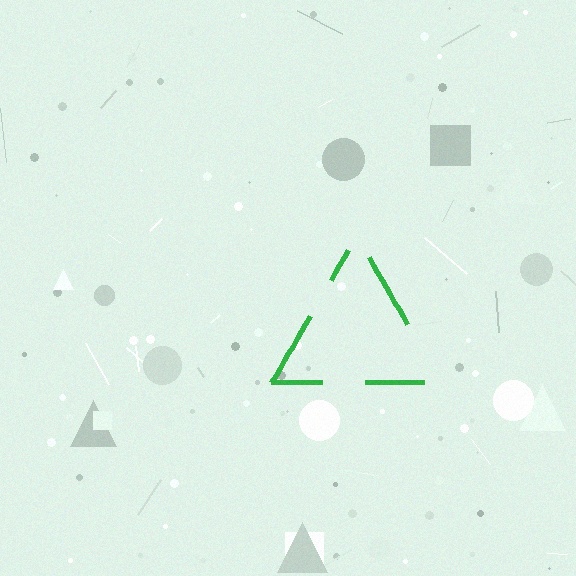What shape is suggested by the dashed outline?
The dashed outline suggests a triangle.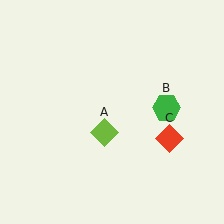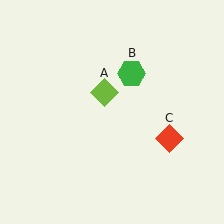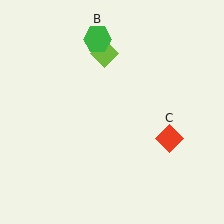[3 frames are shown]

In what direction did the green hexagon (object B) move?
The green hexagon (object B) moved up and to the left.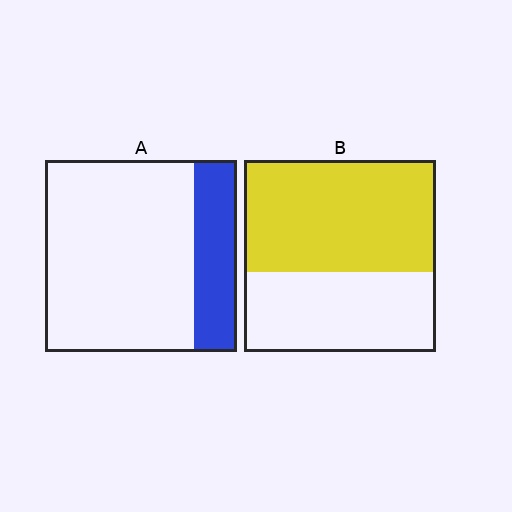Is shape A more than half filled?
No.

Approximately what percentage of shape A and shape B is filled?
A is approximately 20% and B is approximately 60%.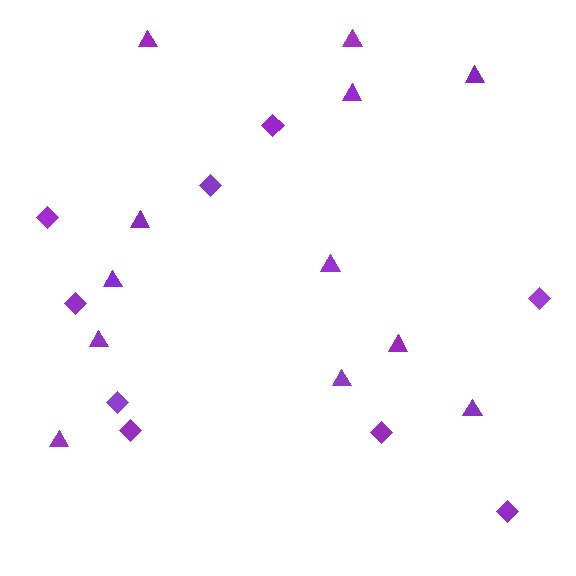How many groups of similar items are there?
There are 2 groups: one group of triangles (12) and one group of diamonds (9).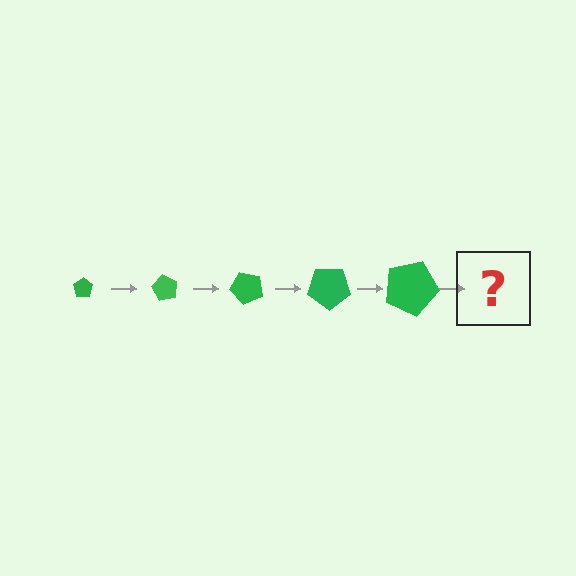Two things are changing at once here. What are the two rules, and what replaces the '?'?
The two rules are that the pentagon grows larger each step and it rotates 60 degrees each step. The '?' should be a pentagon, larger than the previous one and rotated 300 degrees from the start.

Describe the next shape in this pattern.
It should be a pentagon, larger than the previous one and rotated 300 degrees from the start.